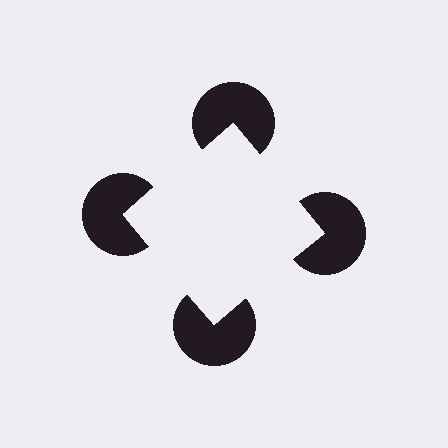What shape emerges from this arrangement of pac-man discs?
An illusory square — its edges are inferred from the aligned wedge cuts in the pac-man discs, not physically drawn.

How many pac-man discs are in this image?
There are 4 — one at each vertex of the illusory square.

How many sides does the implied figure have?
4 sides.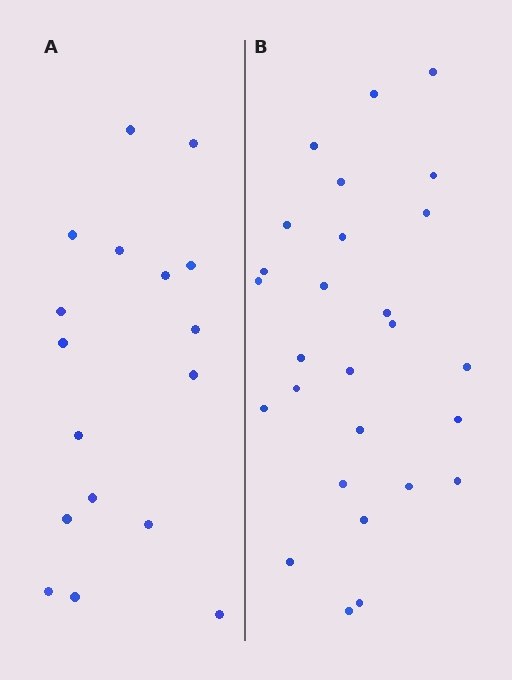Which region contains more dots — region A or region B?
Region B (the right region) has more dots.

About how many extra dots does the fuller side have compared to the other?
Region B has roughly 10 or so more dots than region A.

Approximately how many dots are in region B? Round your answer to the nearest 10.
About 30 dots. (The exact count is 27, which rounds to 30.)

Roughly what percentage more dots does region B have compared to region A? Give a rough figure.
About 60% more.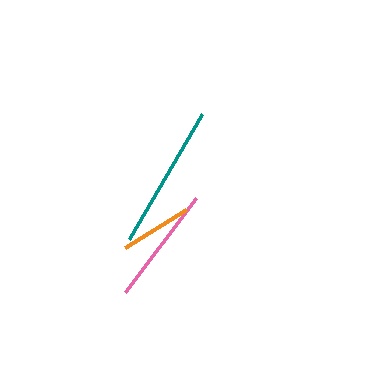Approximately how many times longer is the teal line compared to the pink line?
The teal line is approximately 1.2 times the length of the pink line.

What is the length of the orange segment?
The orange segment is approximately 72 pixels long.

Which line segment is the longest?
The teal line is the longest at approximately 145 pixels.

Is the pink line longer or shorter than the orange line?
The pink line is longer than the orange line.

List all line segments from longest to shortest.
From longest to shortest: teal, pink, orange.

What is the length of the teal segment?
The teal segment is approximately 145 pixels long.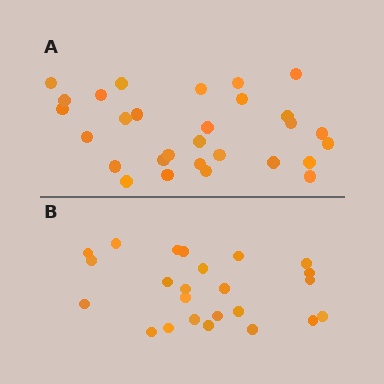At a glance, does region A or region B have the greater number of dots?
Region A (the top region) has more dots.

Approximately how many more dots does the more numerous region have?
Region A has about 5 more dots than region B.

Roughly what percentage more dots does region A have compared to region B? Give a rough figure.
About 20% more.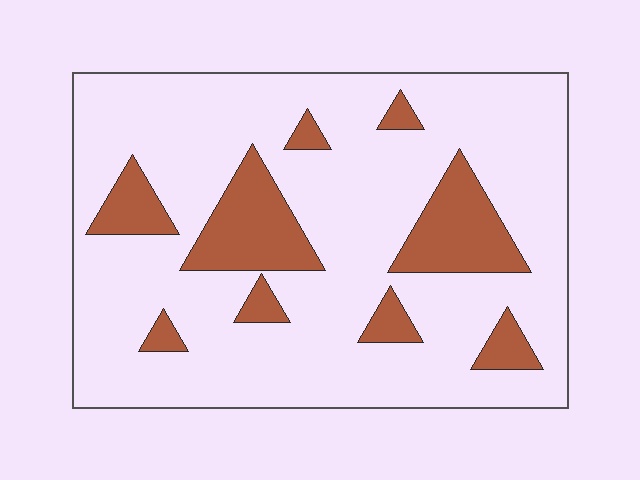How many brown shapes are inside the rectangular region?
9.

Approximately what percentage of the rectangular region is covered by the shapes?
Approximately 20%.